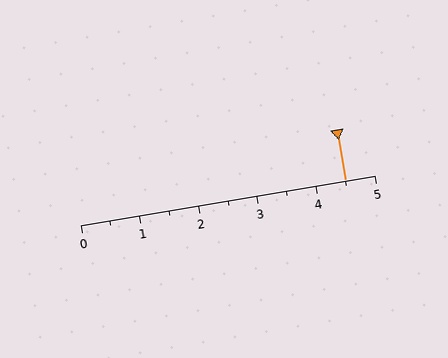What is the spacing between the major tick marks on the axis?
The major ticks are spaced 1 apart.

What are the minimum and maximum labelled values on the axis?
The axis runs from 0 to 5.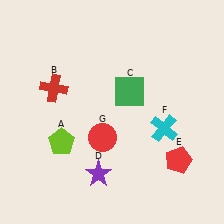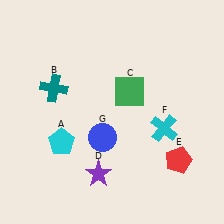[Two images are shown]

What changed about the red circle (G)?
In Image 1, G is red. In Image 2, it changed to blue.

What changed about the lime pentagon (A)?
In Image 1, A is lime. In Image 2, it changed to cyan.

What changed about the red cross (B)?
In Image 1, B is red. In Image 2, it changed to teal.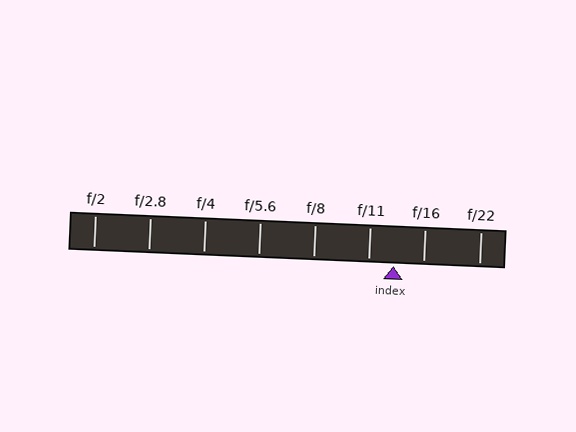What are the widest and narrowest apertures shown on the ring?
The widest aperture shown is f/2 and the narrowest is f/22.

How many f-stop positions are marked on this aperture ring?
There are 8 f-stop positions marked.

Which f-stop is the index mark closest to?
The index mark is closest to f/11.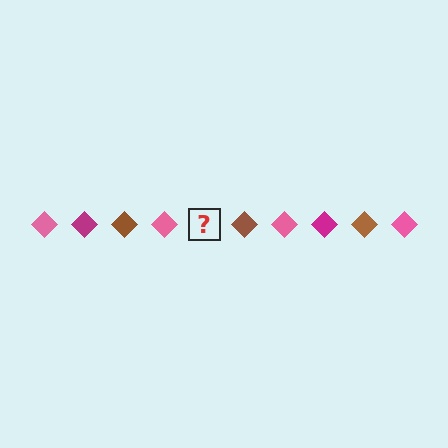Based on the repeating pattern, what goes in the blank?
The blank should be a magenta diamond.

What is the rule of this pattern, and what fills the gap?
The rule is that the pattern cycles through pink, magenta, brown diamonds. The gap should be filled with a magenta diamond.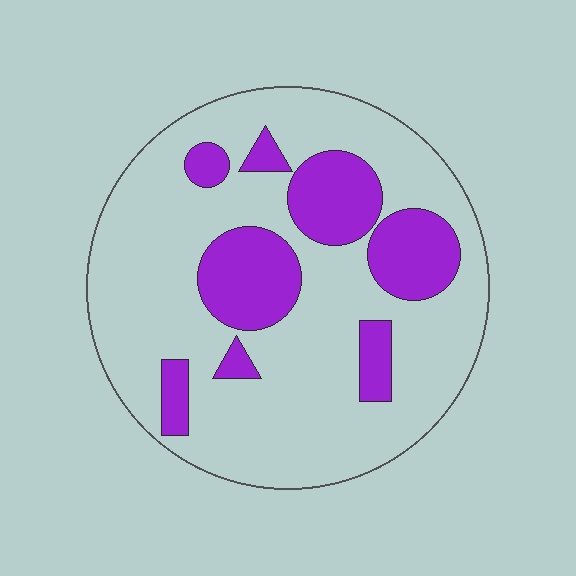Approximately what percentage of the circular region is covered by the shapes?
Approximately 25%.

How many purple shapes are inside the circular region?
8.